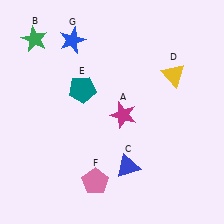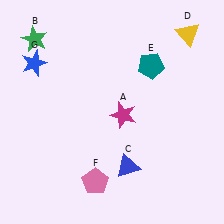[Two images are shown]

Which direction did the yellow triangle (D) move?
The yellow triangle (D) moved up.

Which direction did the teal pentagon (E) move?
The teal pentagon (E) moved right.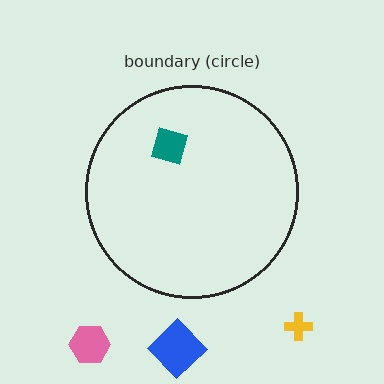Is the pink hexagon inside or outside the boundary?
Outside.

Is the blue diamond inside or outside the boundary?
Outside.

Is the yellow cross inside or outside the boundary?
Outside.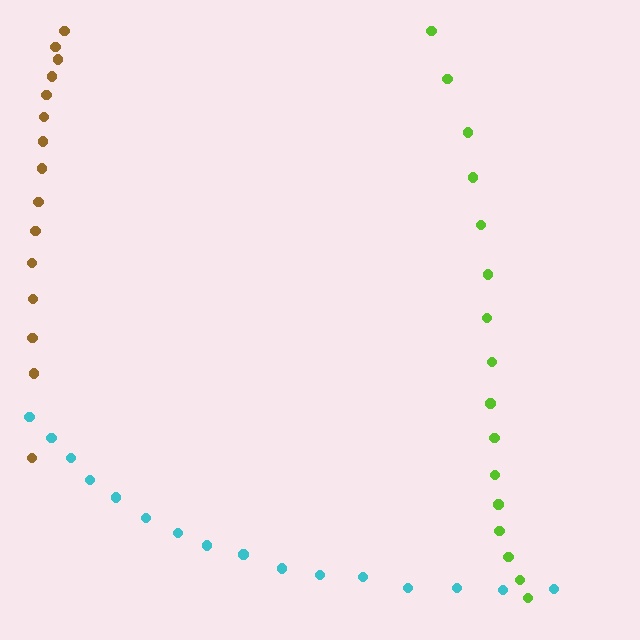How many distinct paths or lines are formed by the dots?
There are 3 distinct paths.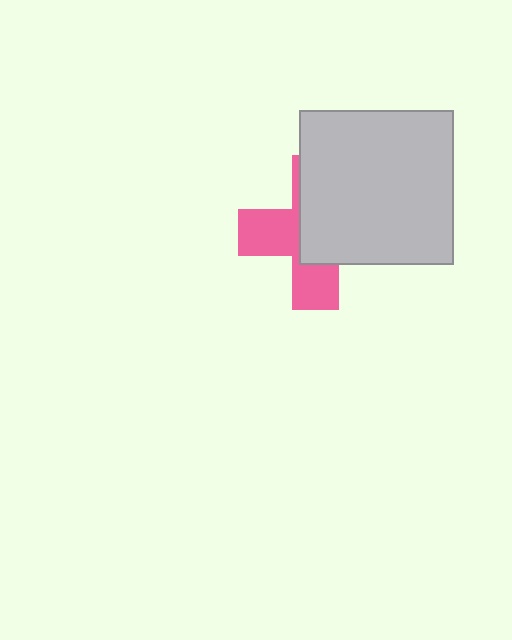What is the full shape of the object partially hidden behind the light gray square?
The partially hidden object is a pink cross.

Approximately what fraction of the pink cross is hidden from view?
Roughly 56% of the pink cross is hidden behind the light gray square.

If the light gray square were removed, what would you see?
You would see the complete pink cross.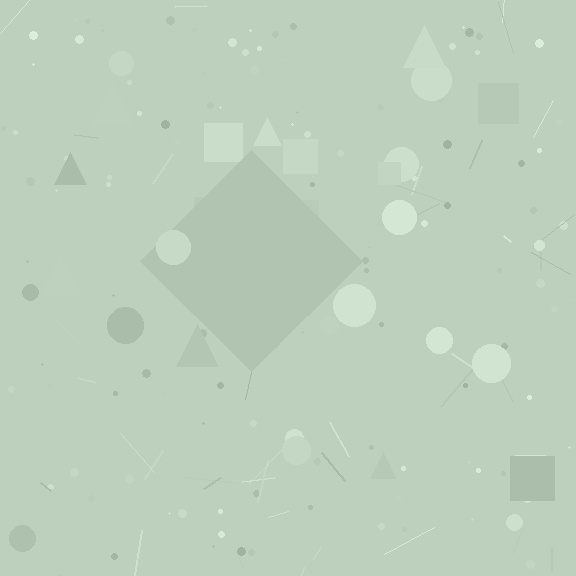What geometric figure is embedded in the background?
A diamond is embedded in the background.